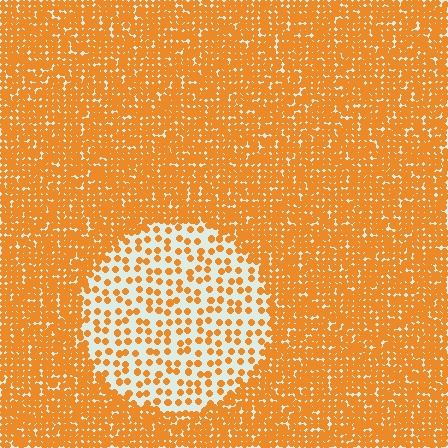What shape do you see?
I see a circle.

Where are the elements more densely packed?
The elements are more densely packed outside the circle boundary.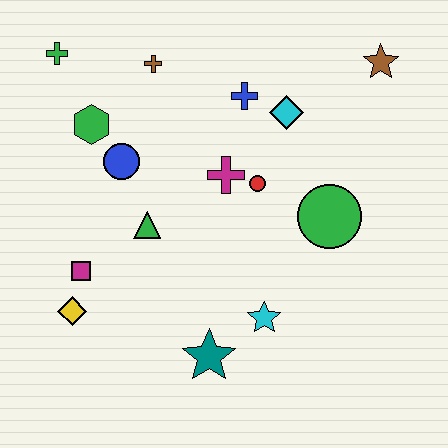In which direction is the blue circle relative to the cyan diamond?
The blue circle is to the left of the cyan diamond.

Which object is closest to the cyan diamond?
The blue cross is closest to the cyan diamond.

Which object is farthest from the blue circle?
The brown star is farthest from the blue circle.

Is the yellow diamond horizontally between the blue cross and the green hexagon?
No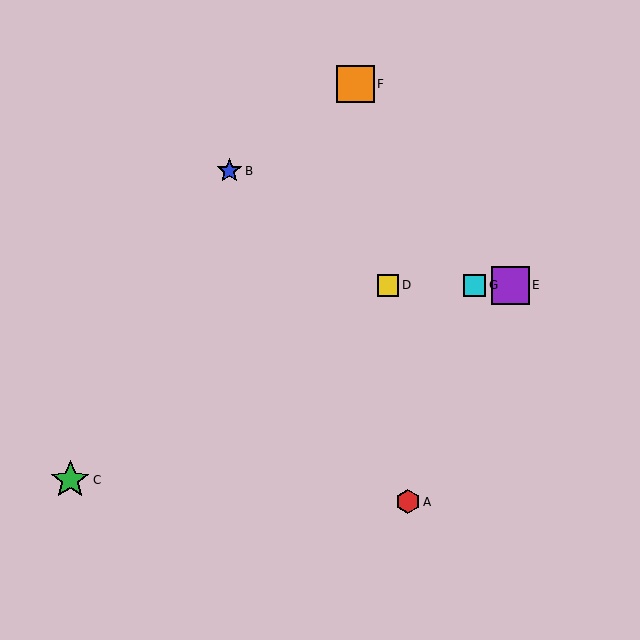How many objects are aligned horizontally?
3 objects (D, E, G) are aligned horizontally.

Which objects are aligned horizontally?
Objects D, E, G are aligned horizontally.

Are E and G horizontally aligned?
Yes, both are at y≈285.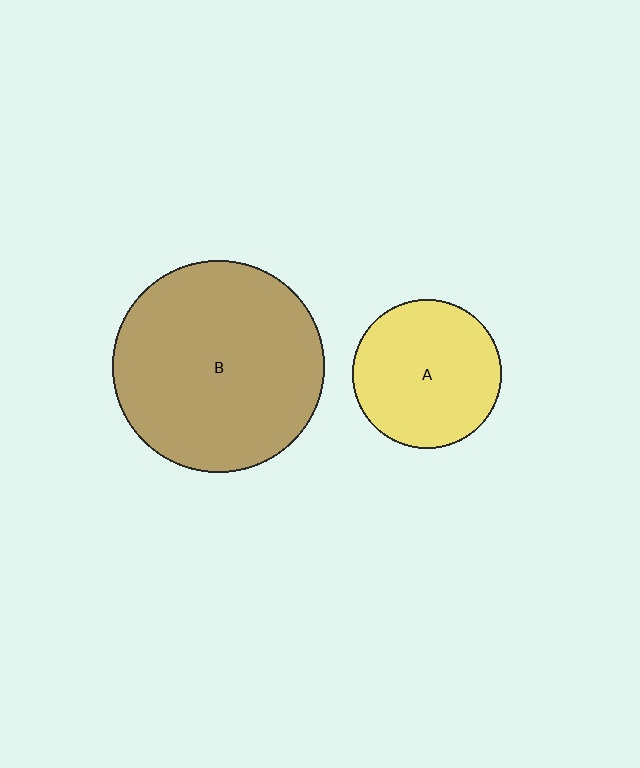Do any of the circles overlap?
No, none of the circles overlap.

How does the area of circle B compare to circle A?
Approximately 2.0 times.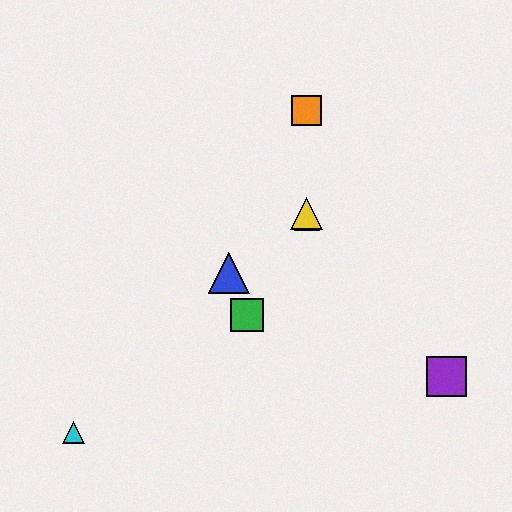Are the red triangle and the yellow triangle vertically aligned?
Yes, both are at x≈307.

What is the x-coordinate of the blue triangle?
The blue triangle is at x≈229.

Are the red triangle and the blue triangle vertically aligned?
No, the red triangle is at x≈307 and the blue triangle is at x≈229.